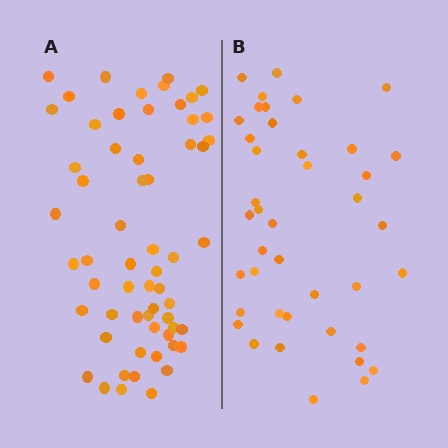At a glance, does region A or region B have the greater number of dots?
Region A (the left region) has more dots.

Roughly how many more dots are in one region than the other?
Region A has approximately 20 more dots than region B.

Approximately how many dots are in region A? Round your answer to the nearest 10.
About 60 dots.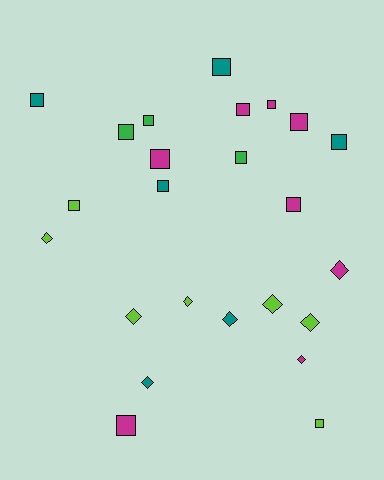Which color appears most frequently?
Magenta, with 8 objects.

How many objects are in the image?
There are 24 objects.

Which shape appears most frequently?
Square, with 15 objects.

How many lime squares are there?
There are 2 lime squares.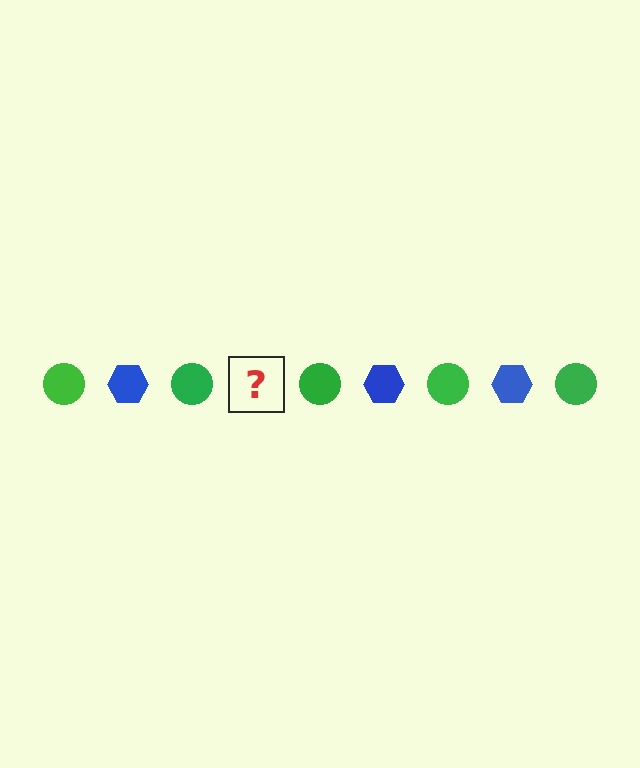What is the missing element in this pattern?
The missing element is a blue hexagon.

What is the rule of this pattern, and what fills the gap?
The rule is that the pattern alternates between green circle and blue hexagon. The gap should be filled with a blue hexagon.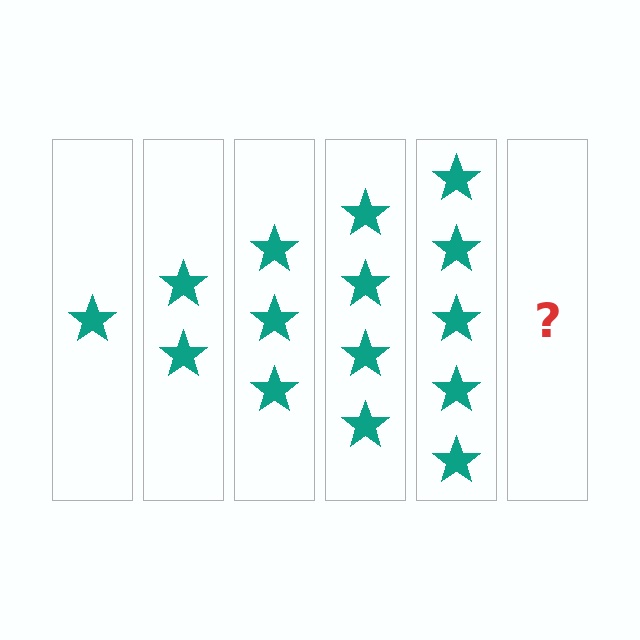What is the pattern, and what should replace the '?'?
The pattern is that each step adds one more star. The '?' should be 6 stars.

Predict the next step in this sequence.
The next step is 6 stars.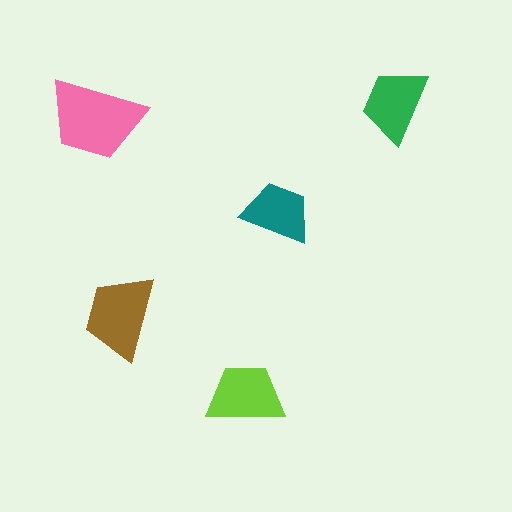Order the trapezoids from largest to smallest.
the pink one, the brown one, the lime one, the green one, the teal one.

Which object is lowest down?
The lime trapezoid is bottommost.